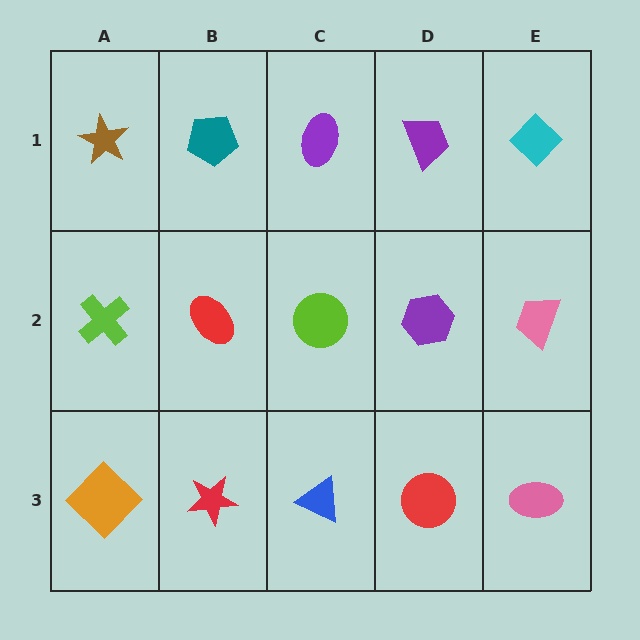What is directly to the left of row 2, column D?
A lime circle.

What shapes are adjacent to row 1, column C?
A lime circle (row 2, column C), a teal pentagon (row 1, column B), a purple trapezoid (row 1, column D).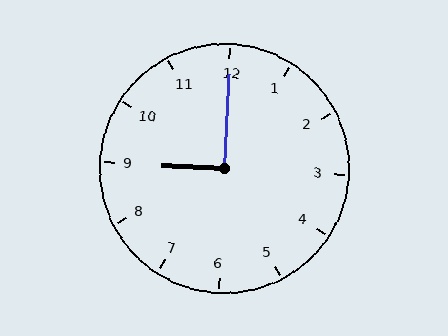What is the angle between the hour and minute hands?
Approximately 90 degrees.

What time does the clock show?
9:00.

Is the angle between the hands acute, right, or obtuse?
It is right.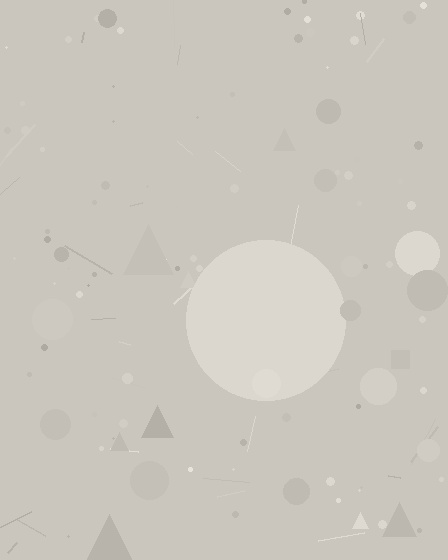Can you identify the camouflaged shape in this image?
The camouflaged shape is a circle.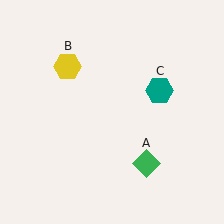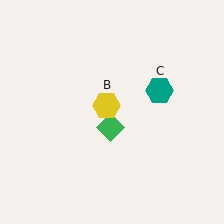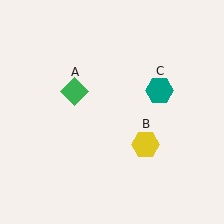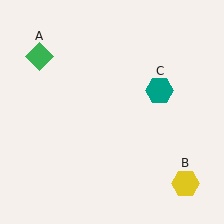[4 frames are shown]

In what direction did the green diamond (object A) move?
The green diamond (object A) moved up and to the left.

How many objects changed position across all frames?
2 objects changed position: green diamond (object A), yellow hexagon (object B).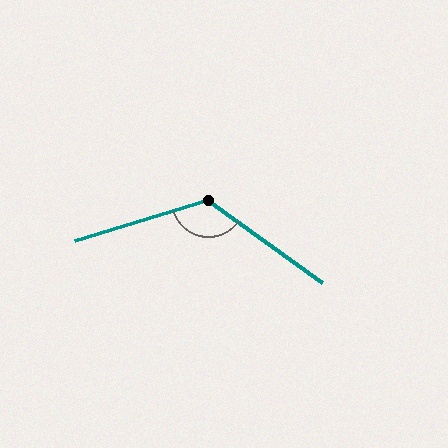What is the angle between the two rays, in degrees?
Approximately 128 degrees.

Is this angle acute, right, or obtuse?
It is obtuse.